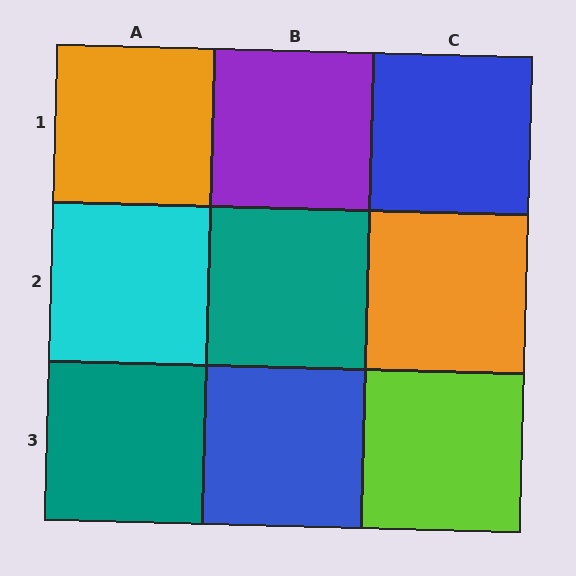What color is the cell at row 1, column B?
Purple.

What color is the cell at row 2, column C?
Orange.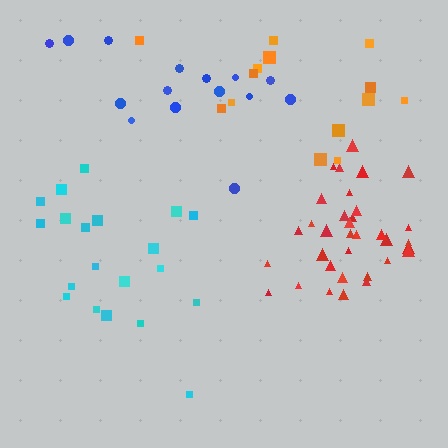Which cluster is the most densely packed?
Red.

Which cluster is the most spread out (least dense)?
Blue.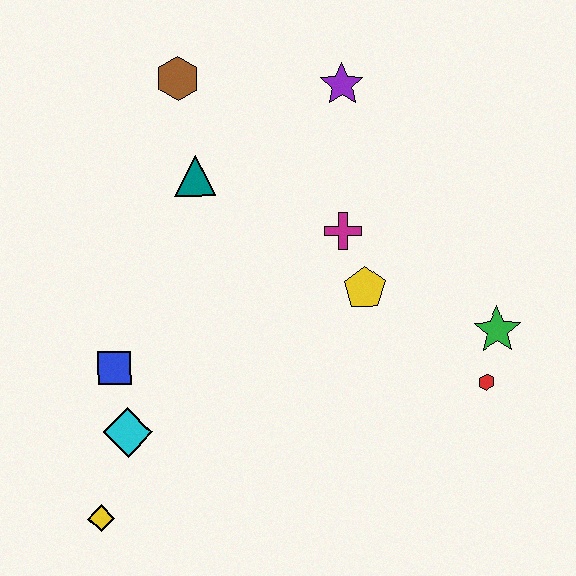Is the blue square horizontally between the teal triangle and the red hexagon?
No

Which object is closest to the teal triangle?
The brown hexagon is closest to the teal triangle.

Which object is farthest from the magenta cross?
The yellow diamond is farthest from the magenta cross.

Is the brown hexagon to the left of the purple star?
Yes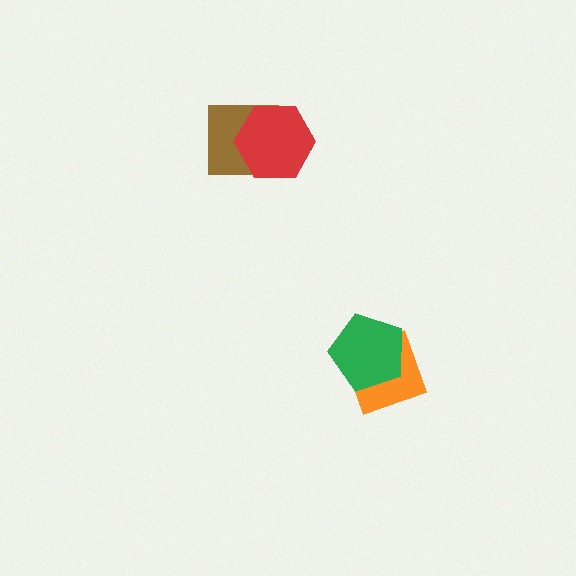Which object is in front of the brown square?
The red hexagon is in front of the brown square.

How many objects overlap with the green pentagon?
1 object overlaps with the green pentagon.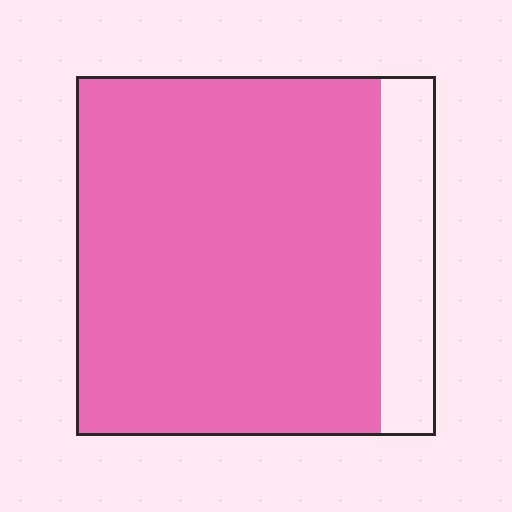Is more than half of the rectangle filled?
Yes.